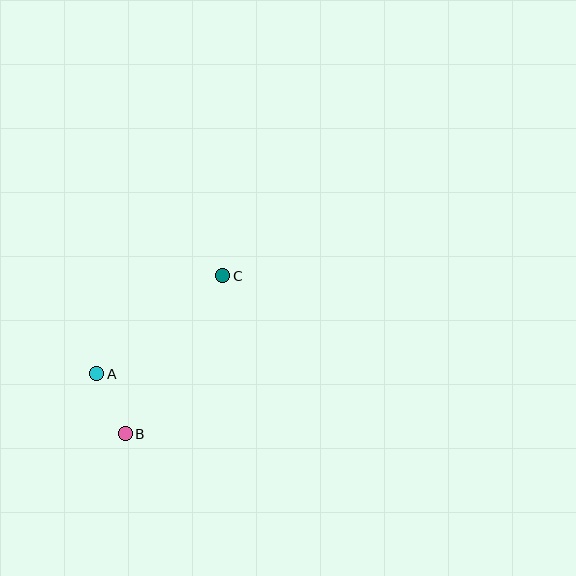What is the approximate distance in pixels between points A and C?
The distance between A and C is approximately 160 pixels.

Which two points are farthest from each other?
Points B and C are farthest from each other.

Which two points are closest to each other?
Points A and B are closest to each other.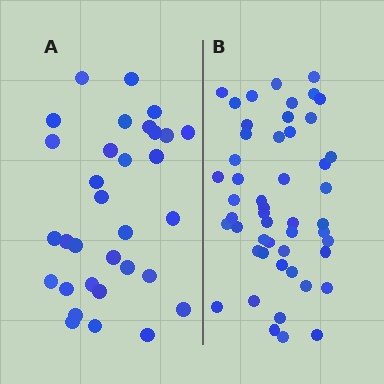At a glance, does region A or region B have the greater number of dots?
Region B (the right region) has more dots.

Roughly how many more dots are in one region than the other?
Region B has approximately 20 more dots than region A.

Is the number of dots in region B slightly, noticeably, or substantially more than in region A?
Region B has substantially more. The ratio is roughly 1.6 to 1.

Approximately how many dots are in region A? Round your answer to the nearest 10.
About 30 dots. (The exact count is 32, which rounds to 30.)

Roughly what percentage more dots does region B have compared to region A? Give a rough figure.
About 55% more.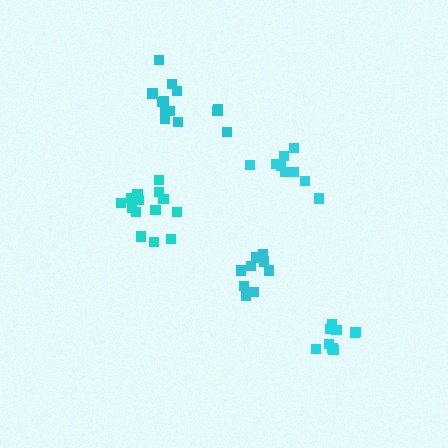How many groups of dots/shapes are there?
There are 5 groups.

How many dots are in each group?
Group 1: 9 dots, Group 2: 14 dots, Group 3: 13 dots, Group 4: 9 dots, Group 5: 9 dots (54 total).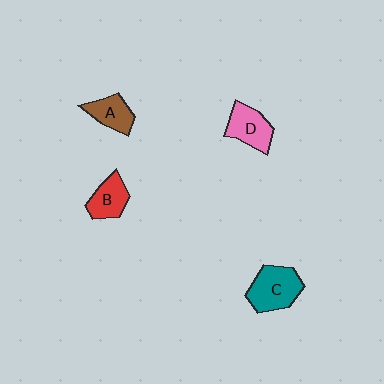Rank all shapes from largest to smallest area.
From largest to smallest: C (teal), D (pink), B (red), A (brown).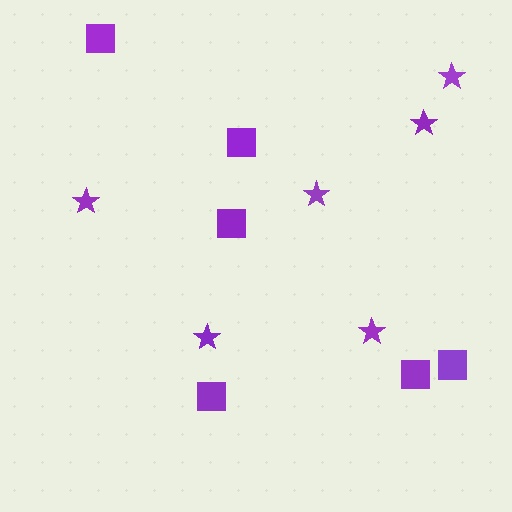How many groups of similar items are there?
There are 2 groups: one group of squares (6) and one group of stars (6).